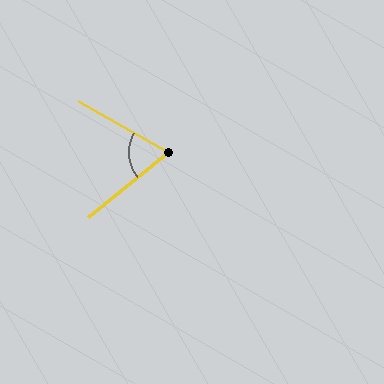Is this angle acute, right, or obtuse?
It is acute.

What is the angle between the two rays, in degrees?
Approximately 68 degrees.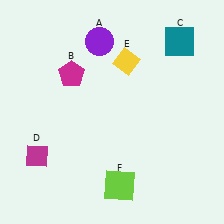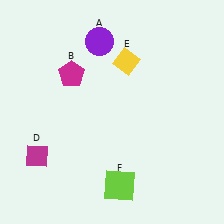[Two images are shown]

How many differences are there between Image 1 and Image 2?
There is 1 difference between the two images.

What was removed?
The teal square (C) was removed in Image 2.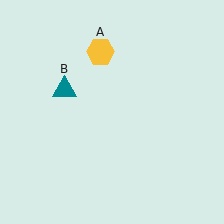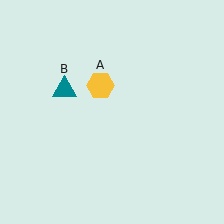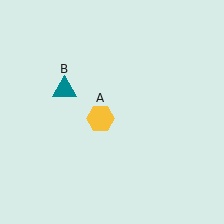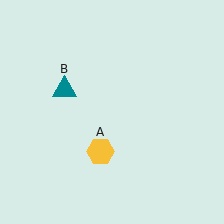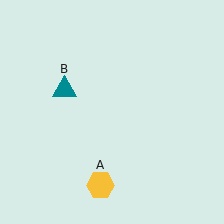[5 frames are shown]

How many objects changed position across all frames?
1 object changed position: yellow hexagon (object A).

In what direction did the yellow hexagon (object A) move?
The yellow hexagon (object A) moved down.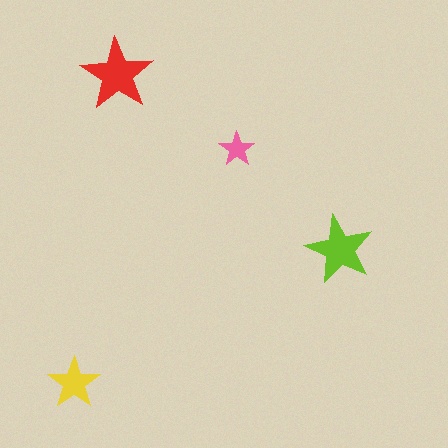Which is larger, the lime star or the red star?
The red one.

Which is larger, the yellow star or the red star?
The red one.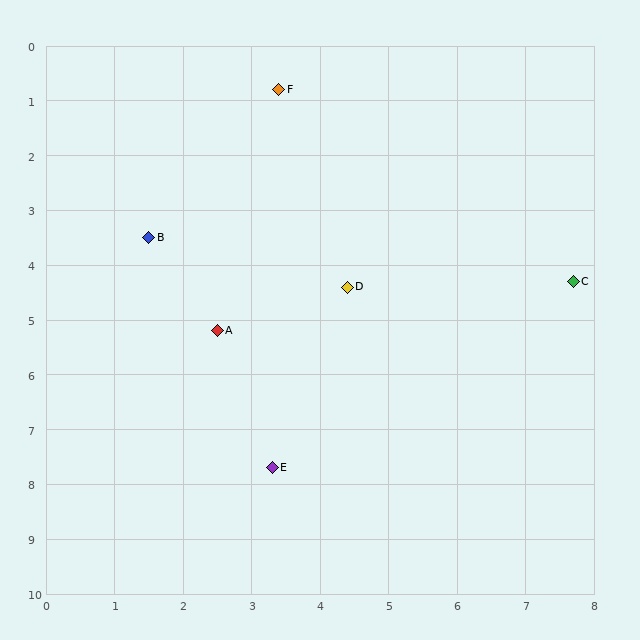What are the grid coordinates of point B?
Point B is at approximately (1.5, 3.5).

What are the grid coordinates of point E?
Point E is at approximately (3.3, 7.7).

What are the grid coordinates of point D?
Point D is at approximately (4.4, 4.4).